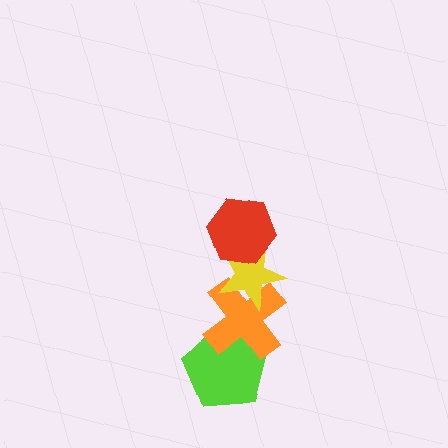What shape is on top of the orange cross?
The yellow star is on top of the orange cross.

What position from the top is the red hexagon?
The red hexagon is 1st from the top.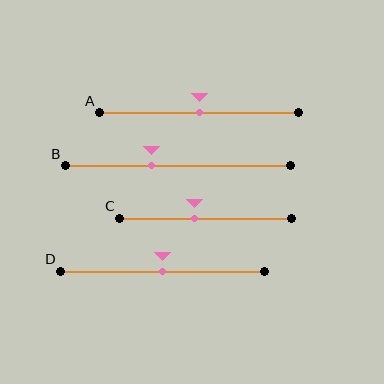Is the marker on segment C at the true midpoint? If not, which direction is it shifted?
No, the marker on segment C is shifted to the left by about 7% of the segment length.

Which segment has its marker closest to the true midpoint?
Segment A has its marker closest to the true midpoint.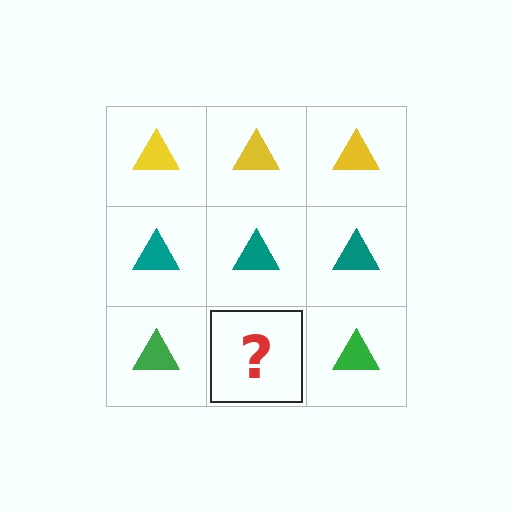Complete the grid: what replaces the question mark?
The question mark should be replaced with a green triangle.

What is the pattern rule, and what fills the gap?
The rule is that each row has a consistent color. The gap should be filled with a green triangle.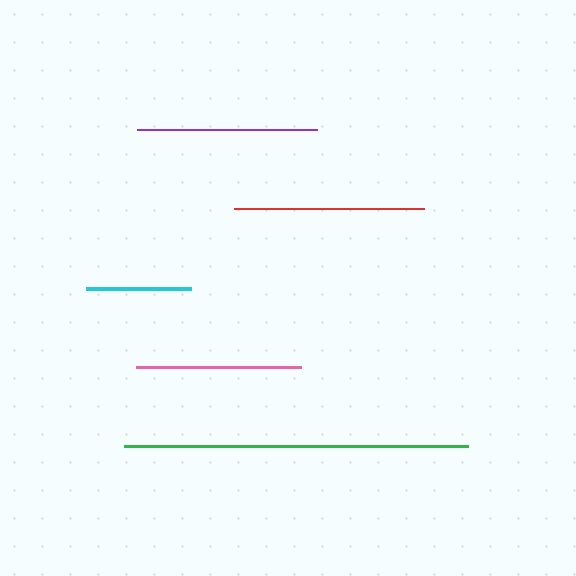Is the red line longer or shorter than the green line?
The green line is longer than the red line.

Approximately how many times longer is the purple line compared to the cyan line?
The purple line is approximately 1.7 times the length of the cyan line.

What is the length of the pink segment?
The pink segment is approximately 165 pixels long.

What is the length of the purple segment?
The purple segment is approximately 180 pixels long.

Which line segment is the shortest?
The cyan line is the shortest at approximately 105 pixels.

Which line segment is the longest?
The green line is the longest at approximately 344 pixels.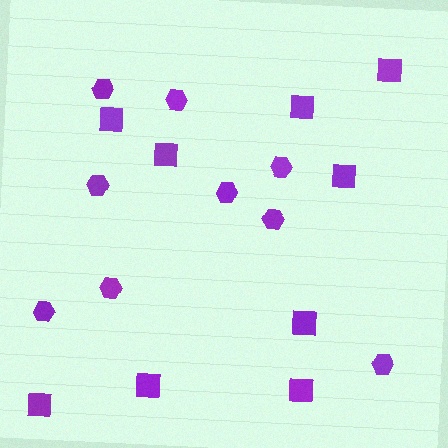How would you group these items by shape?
There are 2 groups: one group of squares (9) and one group of hexagons (9).